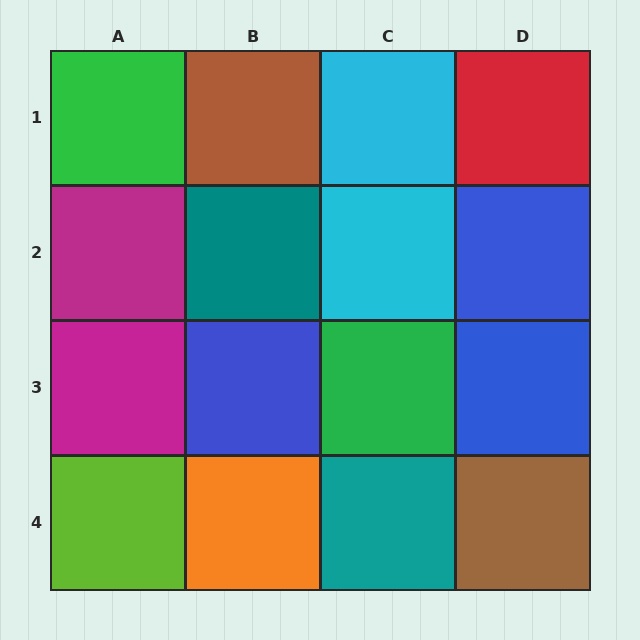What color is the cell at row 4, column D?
Brown.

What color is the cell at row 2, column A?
Magenta.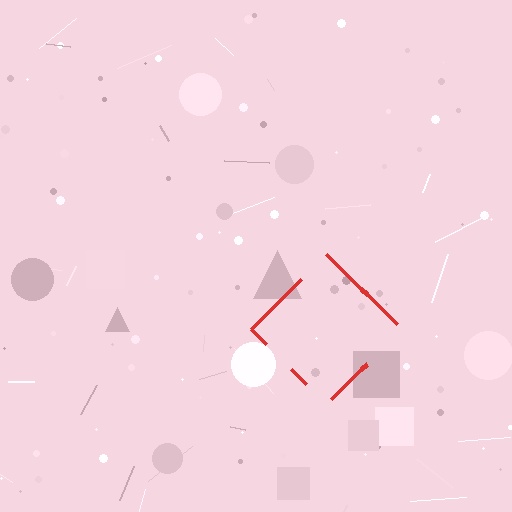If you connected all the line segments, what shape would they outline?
They would outline a diamond.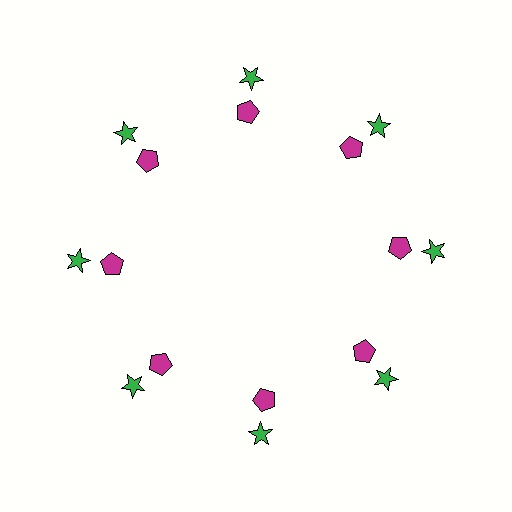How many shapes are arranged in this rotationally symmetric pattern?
There are 16 shapes, arranged in 8 groups of 2.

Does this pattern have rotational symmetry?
Yes, this pattern has 8-fold rotational symmetry. It looks the same after rotating 45 degrees around the center.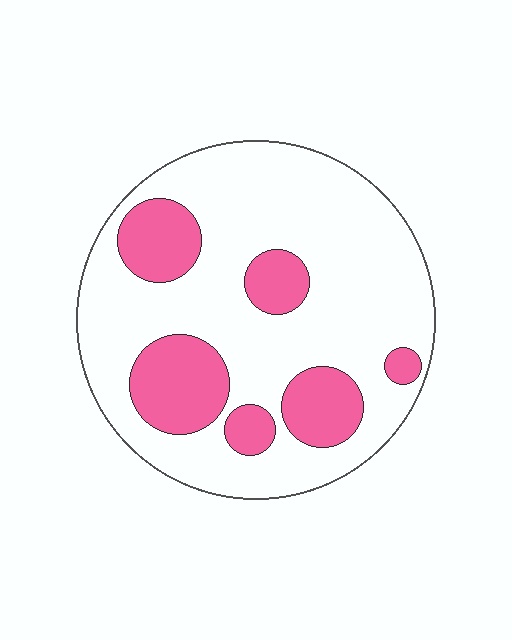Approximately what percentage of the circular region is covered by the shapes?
Approximately 25%.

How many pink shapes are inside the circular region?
6.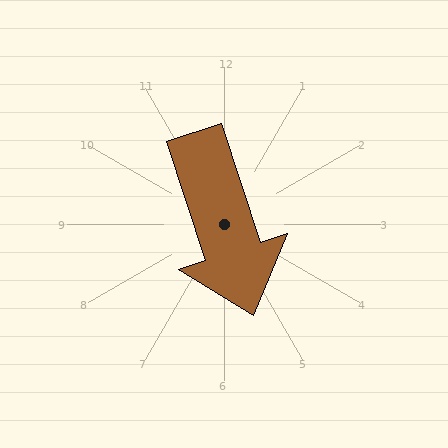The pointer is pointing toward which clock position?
Roughly 5 o'clock.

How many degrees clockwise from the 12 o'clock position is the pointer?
Approximately 162 degrees.